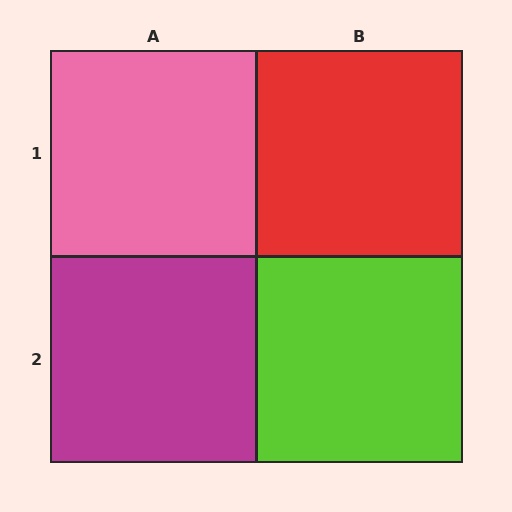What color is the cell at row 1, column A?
Pink.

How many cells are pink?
1 cell is pink.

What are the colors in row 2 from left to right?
Magenta, lime.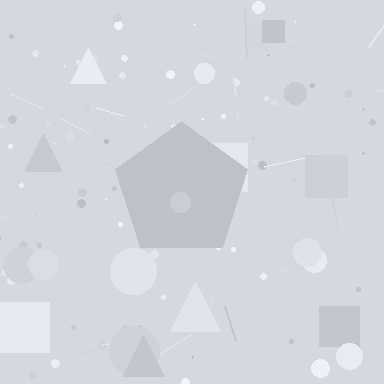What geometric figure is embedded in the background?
A pentagon is embedded in the background.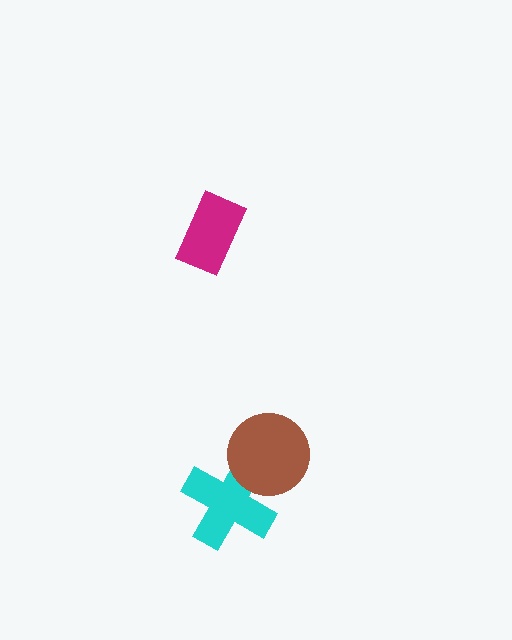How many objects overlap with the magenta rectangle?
0 objects overlap with the magenta rectangle.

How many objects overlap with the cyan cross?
1 object overlaps with the cyan cross.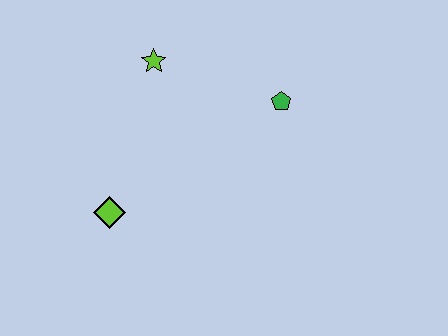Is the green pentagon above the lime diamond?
Yes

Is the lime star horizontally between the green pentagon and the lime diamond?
Yes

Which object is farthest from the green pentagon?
The lime diamond is farthest from the green pentagon.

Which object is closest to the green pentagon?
The lime star is closest to the green pentagon.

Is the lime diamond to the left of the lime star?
Yes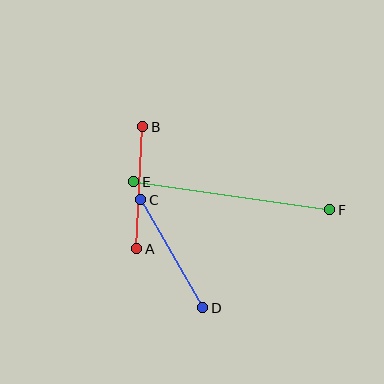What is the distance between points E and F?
The distance is approximately 198 pixels.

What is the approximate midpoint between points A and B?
The midpoint is at approximately (140, 188) pixels.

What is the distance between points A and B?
The distance is approximately 122 pixels.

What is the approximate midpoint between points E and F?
The midpoint is at approximately (232, 196) pixels.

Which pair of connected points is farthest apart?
Points E and F are farthest apart.